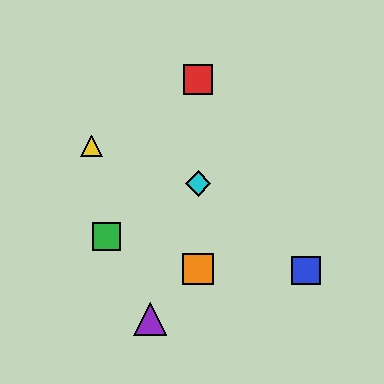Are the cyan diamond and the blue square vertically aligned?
No, the cyan diamond is at x≈198 and the blue square is at x≈306.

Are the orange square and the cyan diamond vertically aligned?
Yes, both are at x≈198.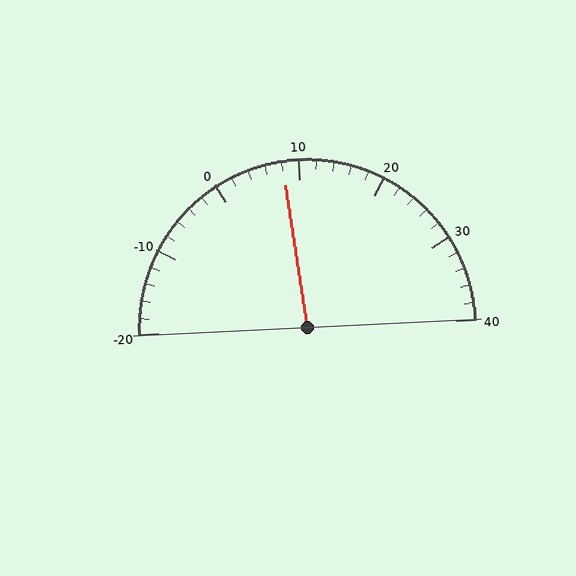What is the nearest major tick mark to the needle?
The nearest major tick mark is 10.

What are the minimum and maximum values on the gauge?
The gauge ranges from -20 to 40.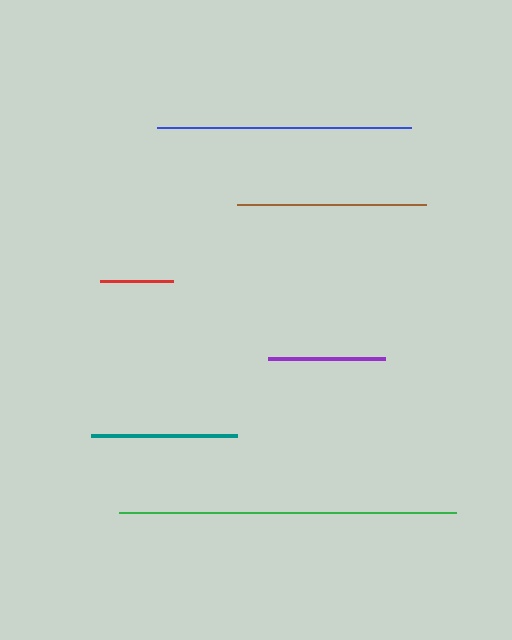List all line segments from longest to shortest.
From longest to shortest: green, blue, brown, teal, purple, red.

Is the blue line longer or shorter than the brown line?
The blue line is longer than the brown line.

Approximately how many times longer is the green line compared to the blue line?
The green line is approximately 1.3 times the length of the blue line.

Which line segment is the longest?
The green line is the longest at approximately 336 pixels.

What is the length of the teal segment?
The teal segment is approximately 146 pixels long.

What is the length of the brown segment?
The brown segment is approximately 190 pixels long.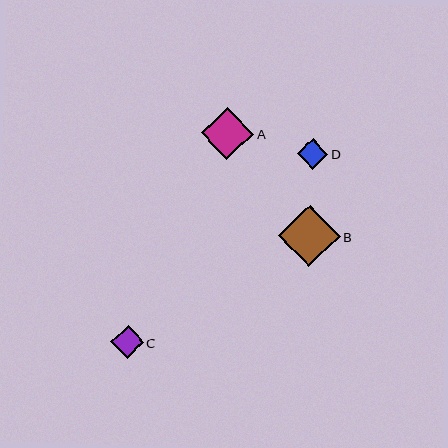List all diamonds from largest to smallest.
From largest to smallest: B, A, C, D.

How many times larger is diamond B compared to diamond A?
Diamond B is approximately 1.2 times the size of diamond A.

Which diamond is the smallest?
Diamond D is the smallest with a size of approximately 31 pixels.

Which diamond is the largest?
Diamond B is the largest with a size of approximately 62 pixels.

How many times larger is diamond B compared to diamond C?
Diamond B is approximately 1.9 times the size of diamond C.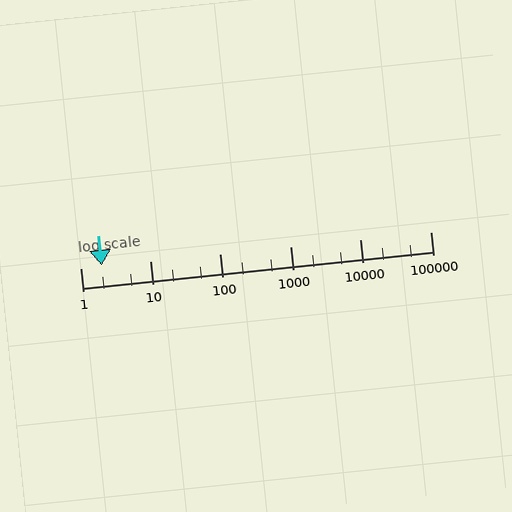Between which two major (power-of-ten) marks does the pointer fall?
The pointer is between 1 and 10.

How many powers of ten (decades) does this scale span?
The scale spans 5 decades, from 1 to 100000.